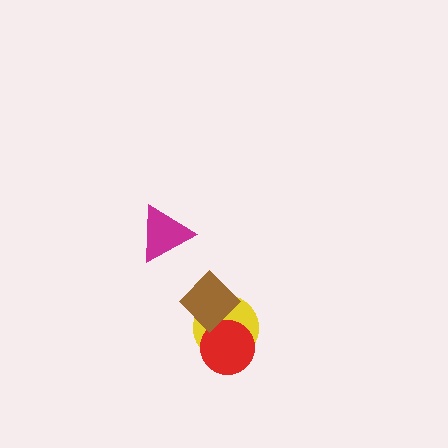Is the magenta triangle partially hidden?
No, no other shape covers it.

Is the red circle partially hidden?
Yes, it is partially covered by another shape.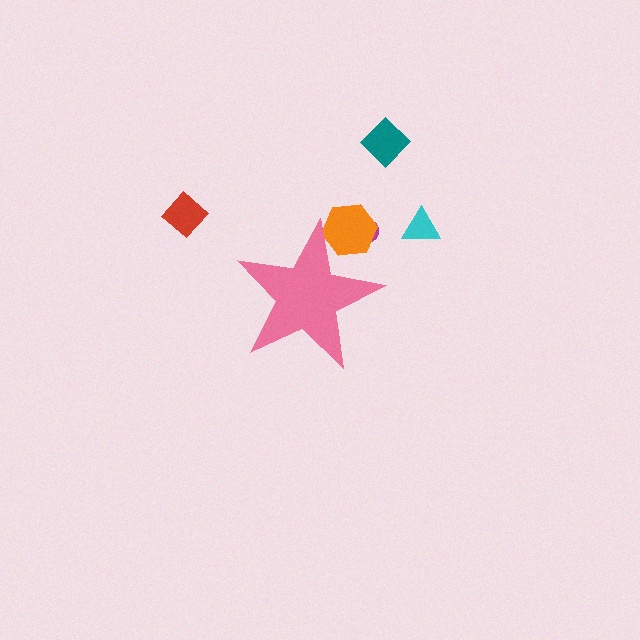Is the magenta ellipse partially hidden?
Yes, the magenta ellipse is partially hidden behind the pink star.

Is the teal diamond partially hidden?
No, the teal diamond is fully visible.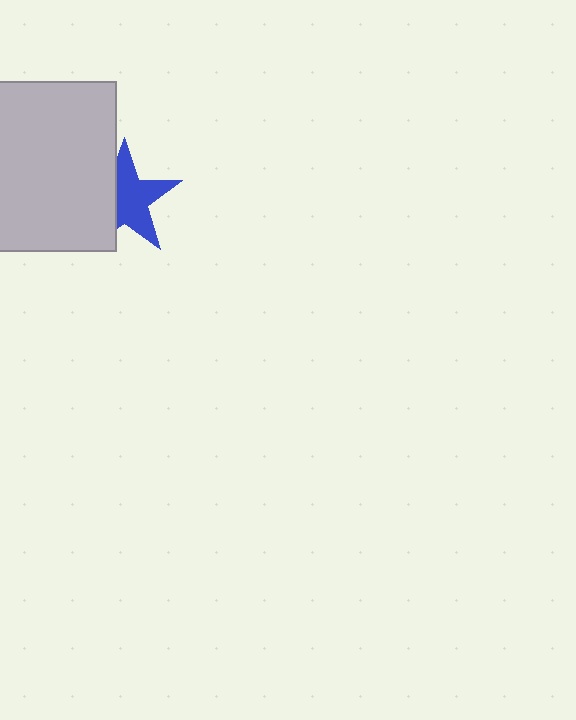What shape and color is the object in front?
The object in front is a light gray rectangle.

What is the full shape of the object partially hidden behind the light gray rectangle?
The partially hidden object is a blue star.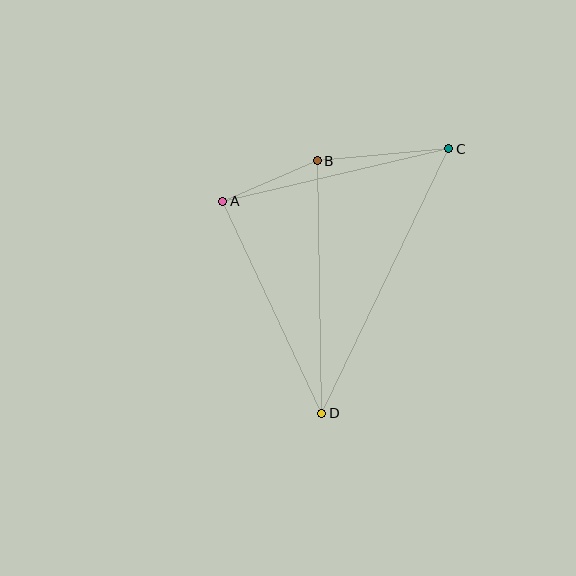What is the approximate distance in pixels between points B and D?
The distance between B and D is approximately 252 pixels.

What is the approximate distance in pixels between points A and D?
The distance between A and D is approximately 234 pixels.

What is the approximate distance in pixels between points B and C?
The distance between B and C is approximately 132 pixels.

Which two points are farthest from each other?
Points C and D are farthest from each other.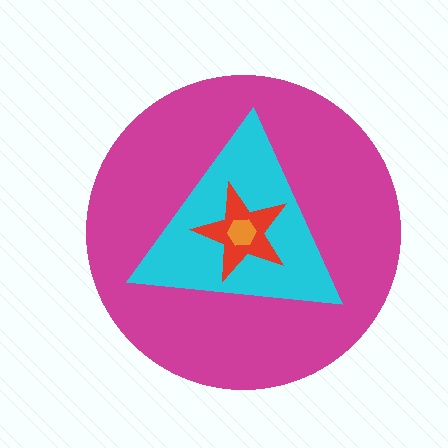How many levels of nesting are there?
4.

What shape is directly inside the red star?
The orange hexagon.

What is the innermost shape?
The orange hexagon.